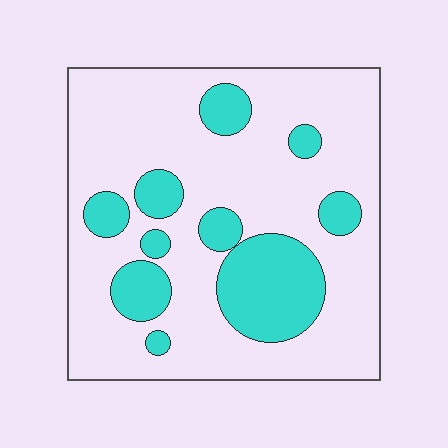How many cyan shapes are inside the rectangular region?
10.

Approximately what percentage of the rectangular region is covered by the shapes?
Approximately 25%.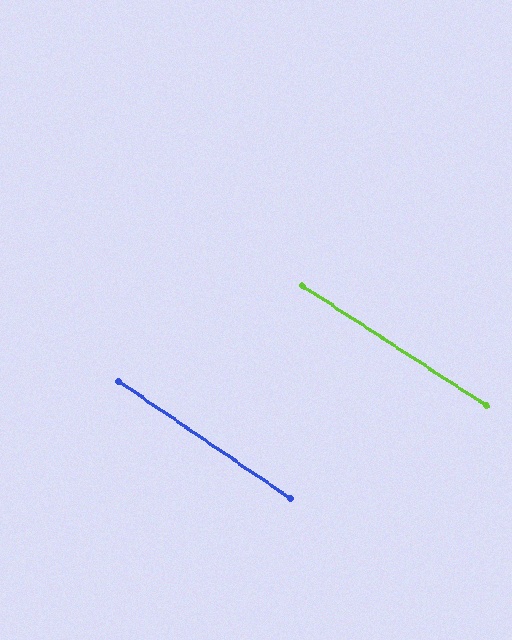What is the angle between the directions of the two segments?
Approximately 1 degree.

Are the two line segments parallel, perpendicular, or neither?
Parallel — their directions differ by only 1.3°.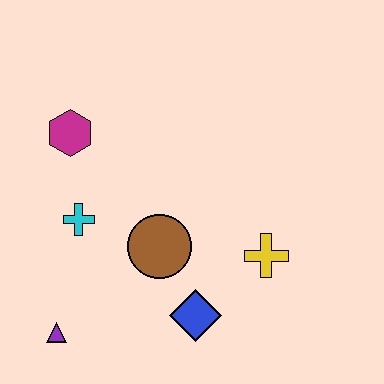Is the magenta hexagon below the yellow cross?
No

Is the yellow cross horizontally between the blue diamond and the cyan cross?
No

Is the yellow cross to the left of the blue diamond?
No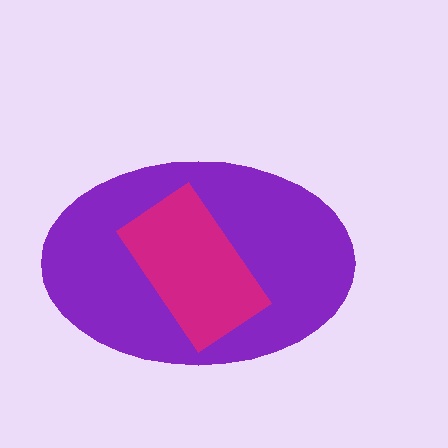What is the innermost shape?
The magenta rectangle.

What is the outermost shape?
The purple ellipse.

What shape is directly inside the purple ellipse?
The magenta rectangle.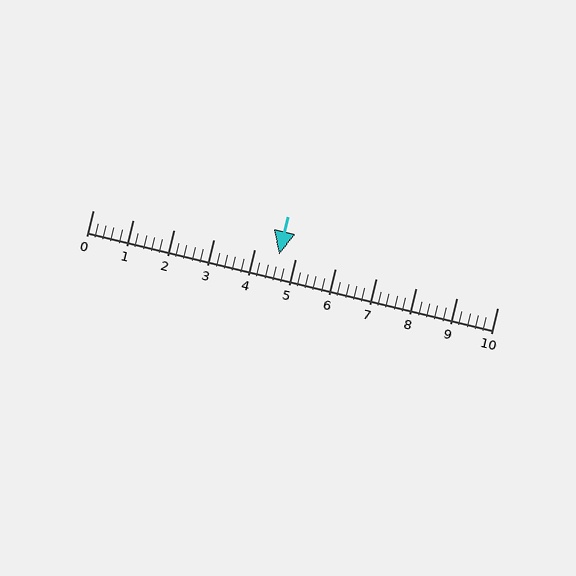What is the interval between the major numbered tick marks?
The major tick marks are spaced 1 units apart.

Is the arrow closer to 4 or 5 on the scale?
The arrow is closer to 5.